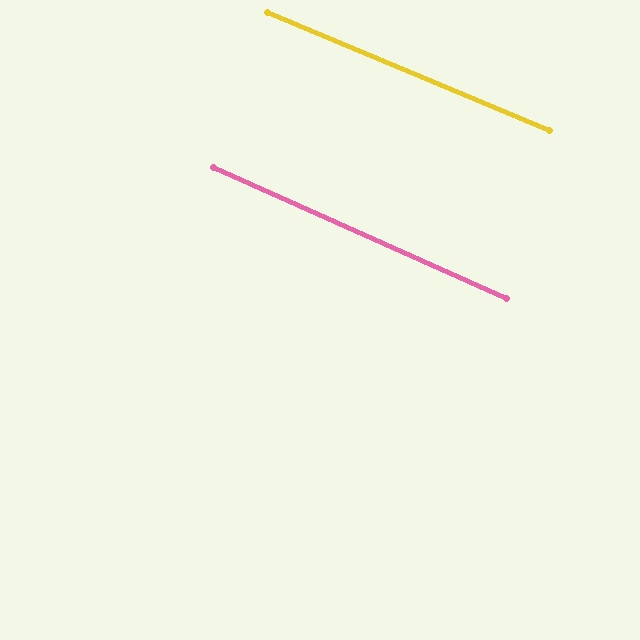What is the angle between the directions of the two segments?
Approximately 1 degree.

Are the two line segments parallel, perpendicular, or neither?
Parallel — their directions differ by only 1.4°.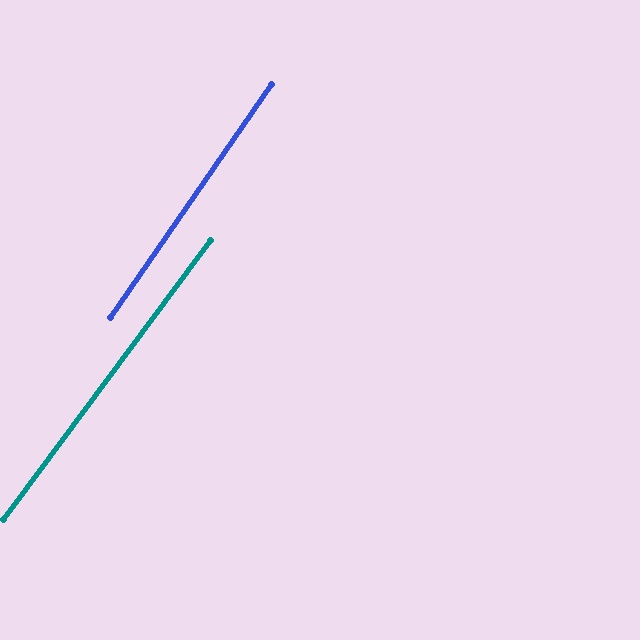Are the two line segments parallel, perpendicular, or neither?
Parallel — their directions differ by only 1.9°.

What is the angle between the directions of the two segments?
Approximately 2 degrees.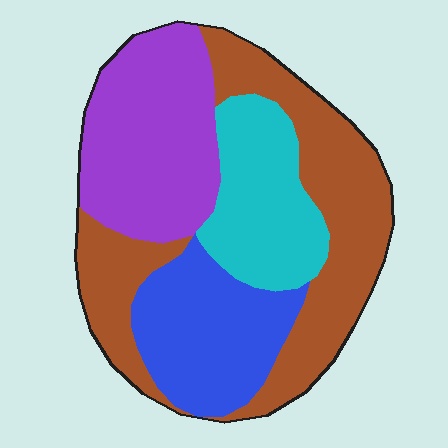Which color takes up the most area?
Brown, at roughly 35%.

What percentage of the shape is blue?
Blue covers 20% of the shape.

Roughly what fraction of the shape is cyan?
Cyan covers 18% of the shape.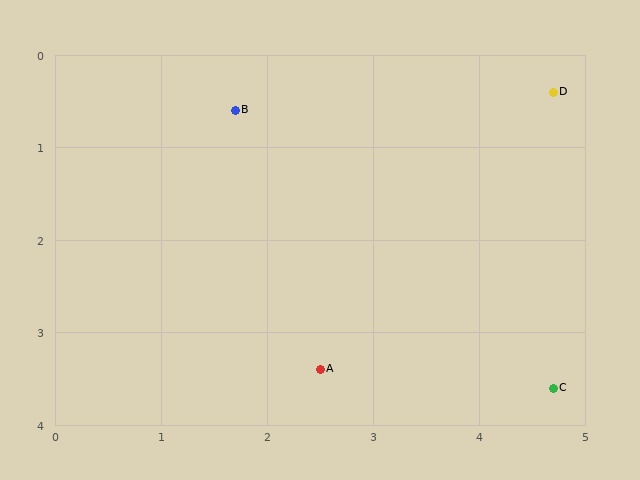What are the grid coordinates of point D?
Point D is at approximately (4.7, 0.4).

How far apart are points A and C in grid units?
Points A and C are about 2.2 grid units apart.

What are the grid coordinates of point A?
Point A is at approximately (2.5, 3.4).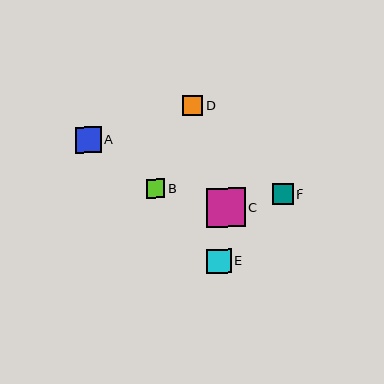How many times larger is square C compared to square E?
Square C is approximately 1.6 times the size of square E.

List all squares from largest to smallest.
From largest to smallest: C, A, E, F, D, B.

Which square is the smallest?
Square B is the smallest with a size of approximately 18 pixels.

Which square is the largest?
Square C is the largest with a size of approximately 38 pixels.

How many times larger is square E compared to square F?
Square E is approximately 1.2 times the size of square F.